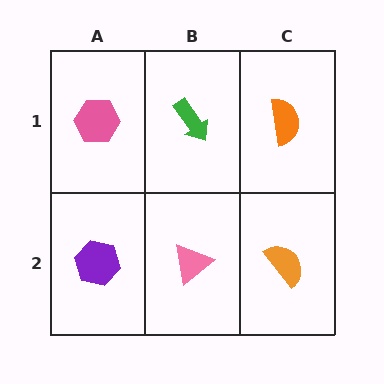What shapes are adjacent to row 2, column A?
A pink hexagon (row 1, column A), a pink triangle (row 2, column B).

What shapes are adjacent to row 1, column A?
A purple hexagon (row 2, column A), a green arrow (row 1, column B).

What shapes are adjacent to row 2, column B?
A green arrow (row 1, column B), a purple hexagon (row 2, column A), an orange semicircle (row 2, column C).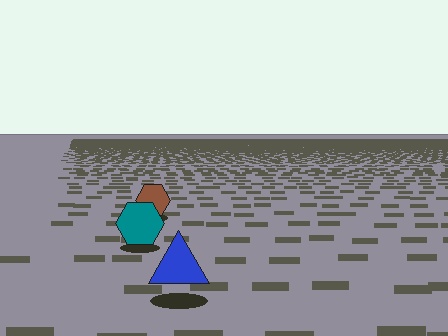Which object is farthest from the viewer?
The brown hexagon is farthest from the viewer. It appears smaller and the ground texture around it is denser.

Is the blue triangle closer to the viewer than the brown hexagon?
Yes. The blue triangle is closer — you can tell from the texture gradient: the ground texture is coarser near it.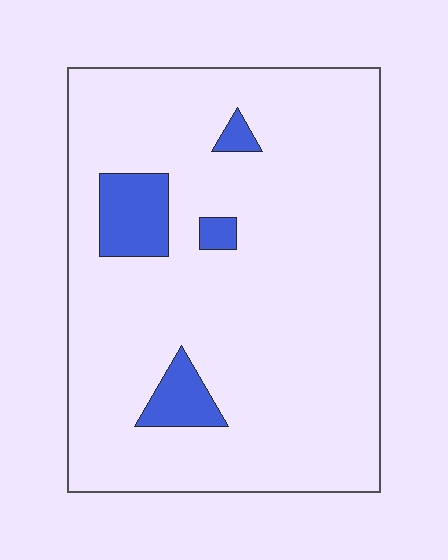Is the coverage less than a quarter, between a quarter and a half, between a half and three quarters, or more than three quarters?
Less than a quarter.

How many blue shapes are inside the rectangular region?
4.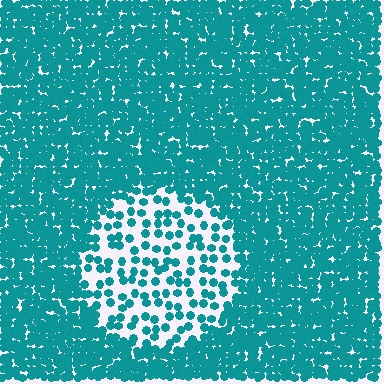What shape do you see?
I see a circle.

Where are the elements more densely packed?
The elements are more densely packed outside the circle boundary.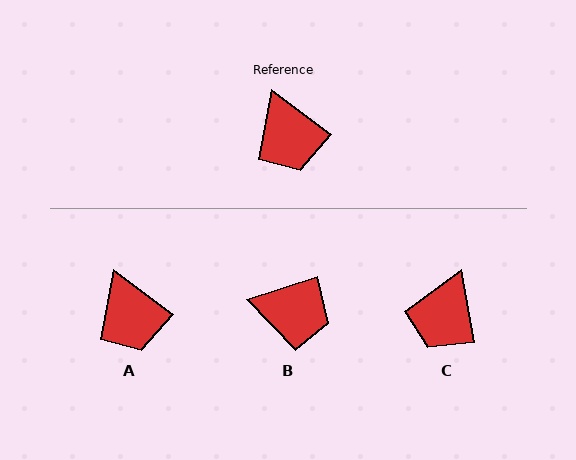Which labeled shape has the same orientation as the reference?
A.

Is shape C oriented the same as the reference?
No, it is off by about 43 degrees.